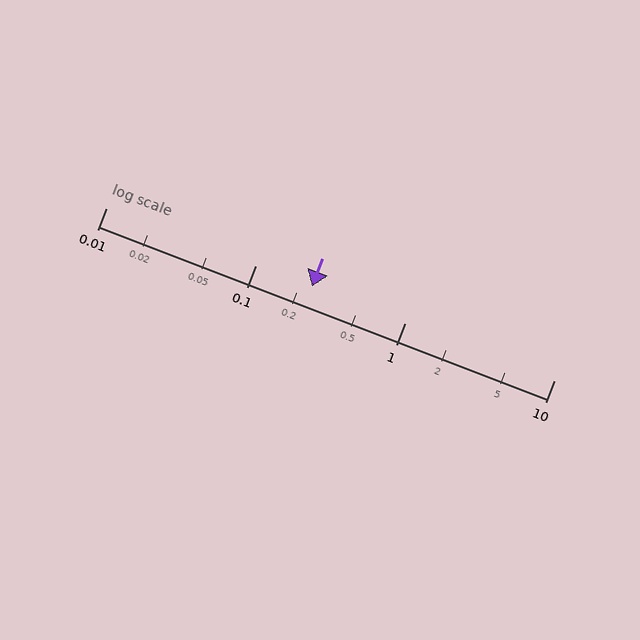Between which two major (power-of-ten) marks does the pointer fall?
The pointer is between 0.1 and 1.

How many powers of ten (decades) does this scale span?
The scale spans 3 decades, from 0.01 to 10.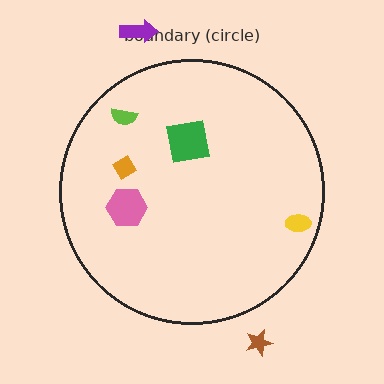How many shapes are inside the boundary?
5 inside, 2 outside.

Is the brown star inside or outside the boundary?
Outside.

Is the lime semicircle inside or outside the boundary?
Inside.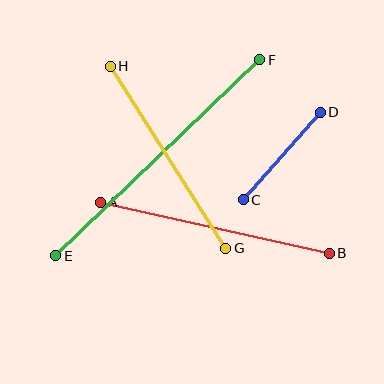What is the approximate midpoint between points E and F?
The midpoint is at approximately (158, 158) pixels.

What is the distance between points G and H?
The distance is approximately 216 pixels.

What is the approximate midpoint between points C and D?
The midpoint is at approximately (282, 156) pixels.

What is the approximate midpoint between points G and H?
The midpoint is at approximately (168, 157) pixels.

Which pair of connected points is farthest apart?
Points E and F are farthest apart.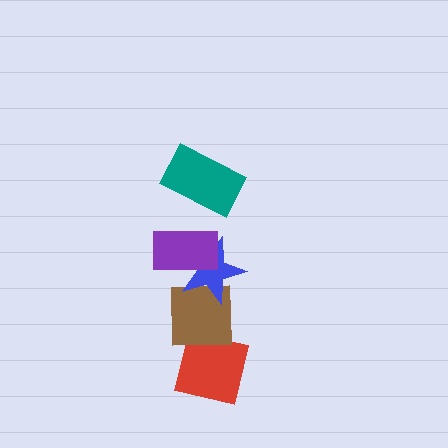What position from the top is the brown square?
The brown square is 4th from the top.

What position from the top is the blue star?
The blue star is 3rd from the top.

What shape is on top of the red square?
The brown square is on top of the red square.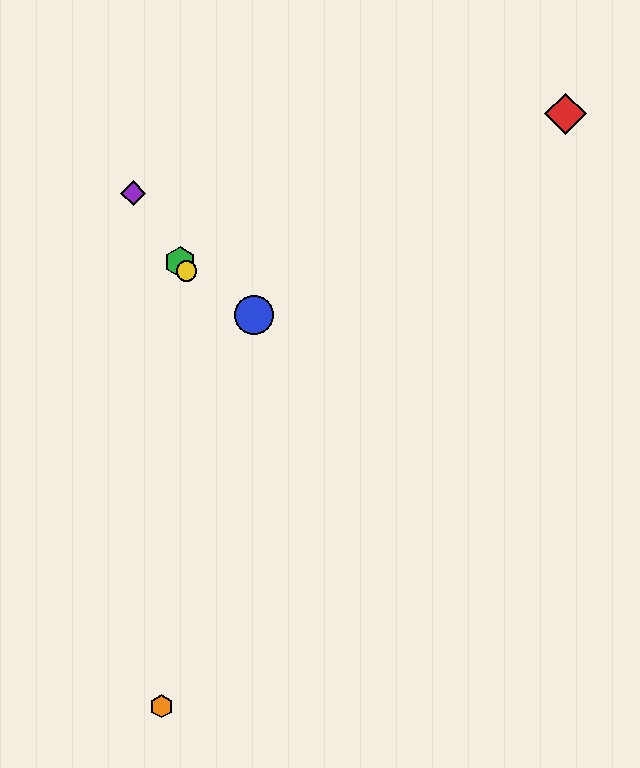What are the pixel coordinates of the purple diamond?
The purple diamond is at (133, 193).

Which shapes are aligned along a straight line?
The green hexagon, the yellow circle, the purple diamond are aligned along a straight line.